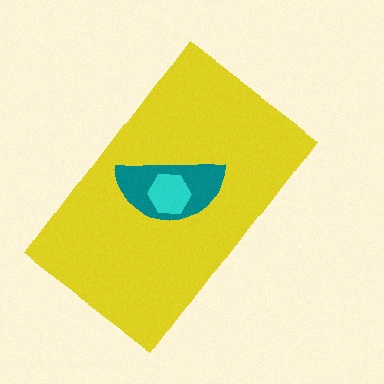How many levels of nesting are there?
3.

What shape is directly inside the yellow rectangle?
The teal semicircle.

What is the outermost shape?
The yellow rectangle.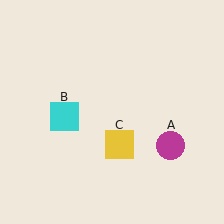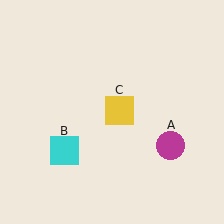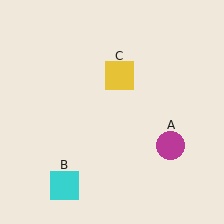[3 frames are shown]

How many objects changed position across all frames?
2 objects changed position: cyan square (object B), yellow square (object C).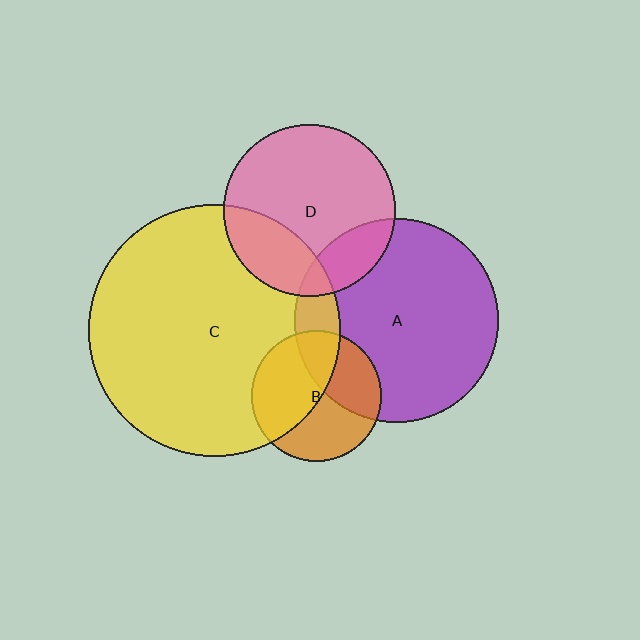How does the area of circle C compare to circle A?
Approximately 1.5 times.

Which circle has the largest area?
Circle C (yellow).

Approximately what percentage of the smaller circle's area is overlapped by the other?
Approximately 35%.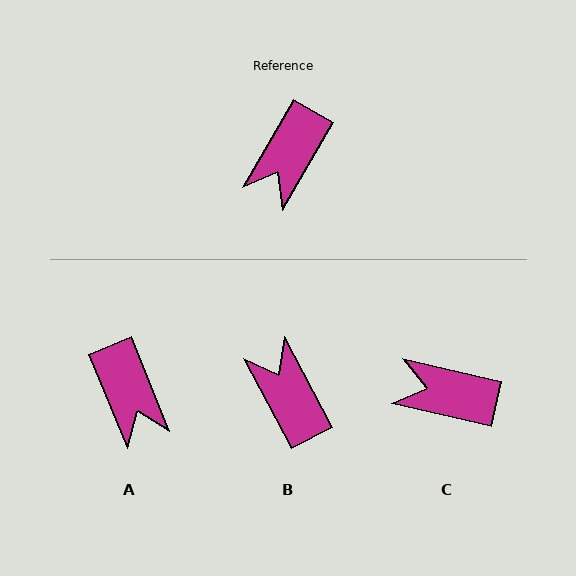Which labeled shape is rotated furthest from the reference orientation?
B, about 122 degrees away.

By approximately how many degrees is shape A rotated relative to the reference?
Approximately 53 degrees counter-clockwise.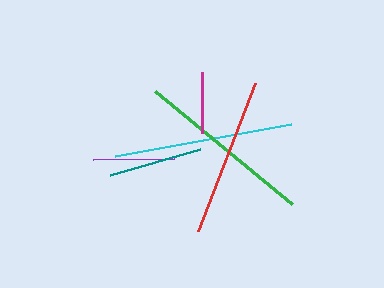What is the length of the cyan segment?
The cyan segment is approximately 179 pixels long.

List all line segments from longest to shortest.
From longest to shortest: cyan, green, red, teal, purple, magenta.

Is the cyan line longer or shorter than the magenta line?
The cyan line is longer than the magenta line.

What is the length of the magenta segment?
The magenta segment is approximately 61 pixels long.